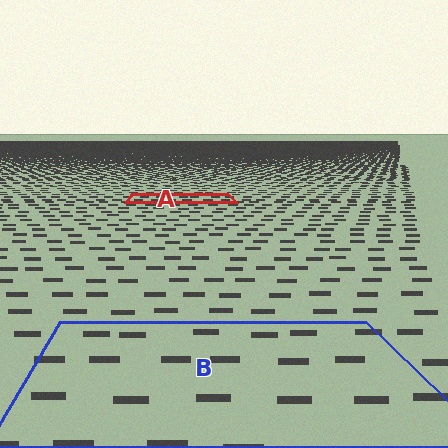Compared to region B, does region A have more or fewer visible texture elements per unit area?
Region A has more texture elements per unit area — they are packed more densely because it is farther away.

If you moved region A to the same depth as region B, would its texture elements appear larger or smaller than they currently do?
They would appear larger. At a closer depth, the same texture elements are projected at a bigger on-screen size.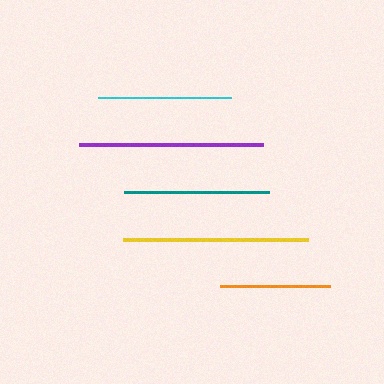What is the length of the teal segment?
The teal segment is approximately 145 pixels long.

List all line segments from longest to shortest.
From longest to shortest: yellow, purple, teal, cyan, orange.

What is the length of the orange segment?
The orange segment is approximately 110 pixels long.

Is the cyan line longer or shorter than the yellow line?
The yellow line is longer than the cyan line.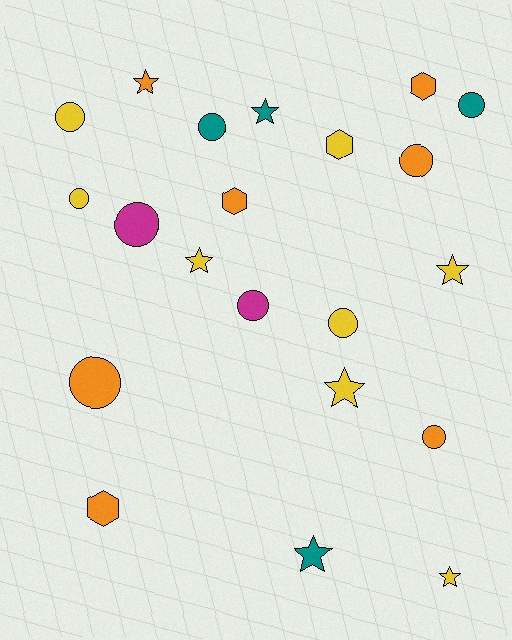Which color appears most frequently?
Yellow, with 8 objects.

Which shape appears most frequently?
Circle, with 10 objects.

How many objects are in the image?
There are 21 objects.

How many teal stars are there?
There are 2 teal stars.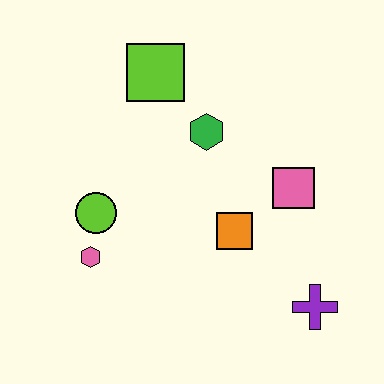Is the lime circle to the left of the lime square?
Yes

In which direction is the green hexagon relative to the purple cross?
The green hexagon is above the purple cross.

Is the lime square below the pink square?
No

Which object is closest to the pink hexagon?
The lime circle is closest to the pink hexagon.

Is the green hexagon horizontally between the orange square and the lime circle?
Yes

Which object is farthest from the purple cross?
The lime square is farthest from the purple cross.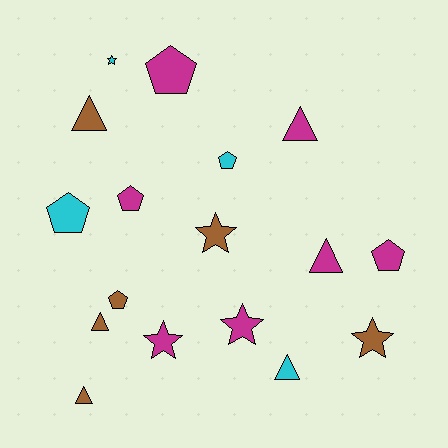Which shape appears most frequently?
Triangle, with 6 objects.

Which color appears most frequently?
Magenta, with 7 objects.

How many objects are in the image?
There are 17 objects.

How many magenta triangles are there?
There are 2 magenta triangles.